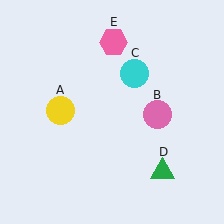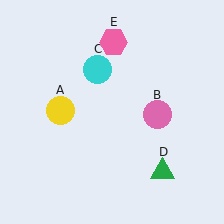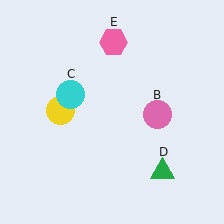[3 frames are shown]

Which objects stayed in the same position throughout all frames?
Yellow circle (object A) and pink circle (object B) and green triangle (object D) and pink hexagon (object E) remained stationary.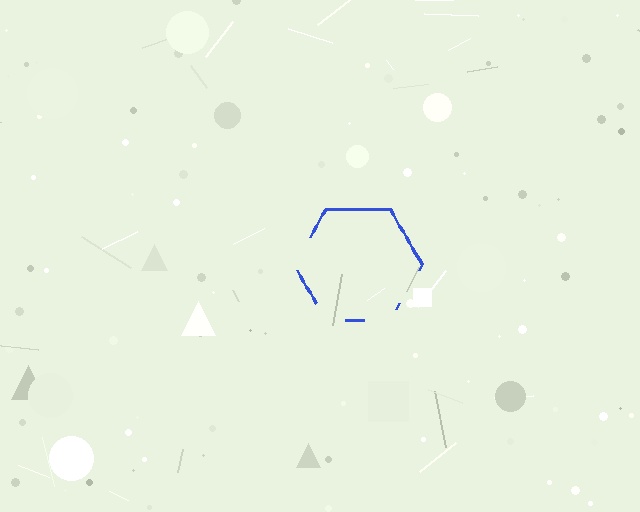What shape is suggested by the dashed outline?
The dashed outline suggests a hexagon.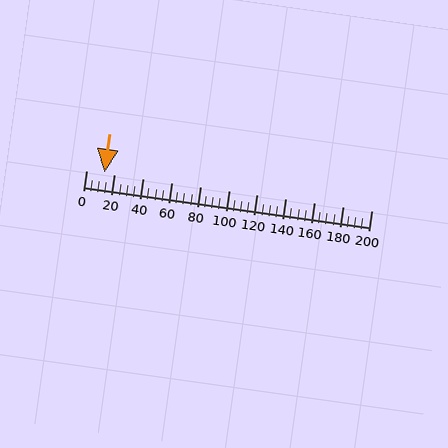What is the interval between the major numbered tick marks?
The major tick marks are spaced 20 units apart.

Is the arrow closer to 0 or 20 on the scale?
The arrow is closer to 20.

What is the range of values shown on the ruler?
The ruler shows values from 0 to 200.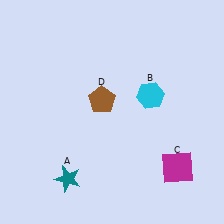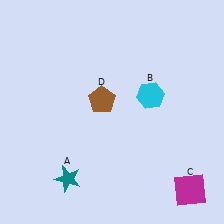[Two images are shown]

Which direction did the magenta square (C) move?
The magenta square (C) moved down.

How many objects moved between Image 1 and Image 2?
1 object moved between the two images.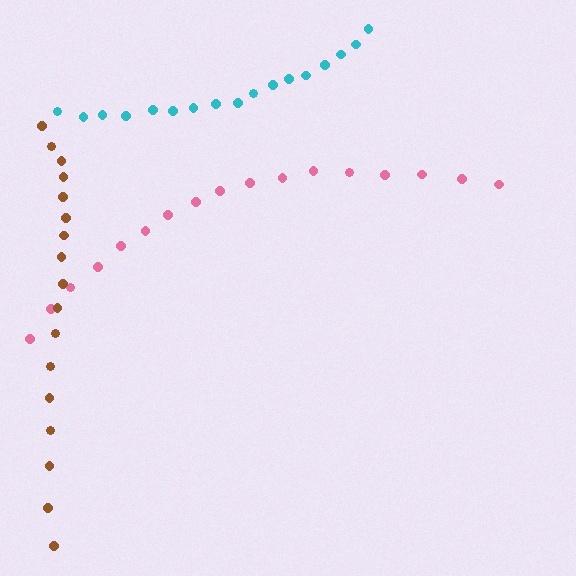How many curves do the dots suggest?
There are 3 distinct paths.